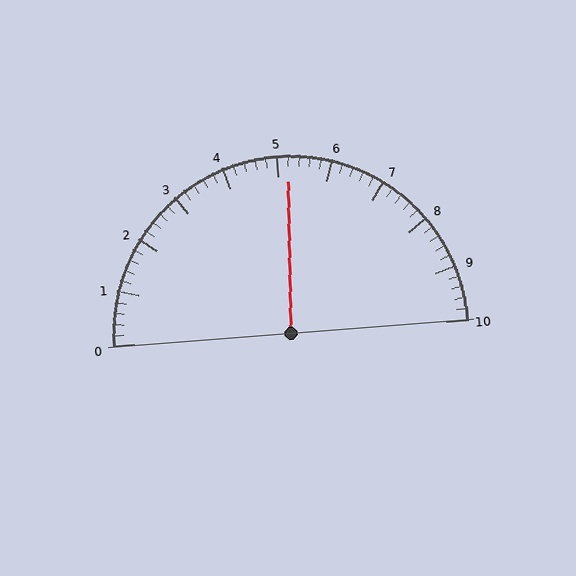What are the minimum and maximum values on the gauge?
The gauge ranges from 0 to 10.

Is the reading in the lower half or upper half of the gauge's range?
The reading is in the upper half of the range (0 to 10).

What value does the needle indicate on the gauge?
The needle indicates approximately 5.2.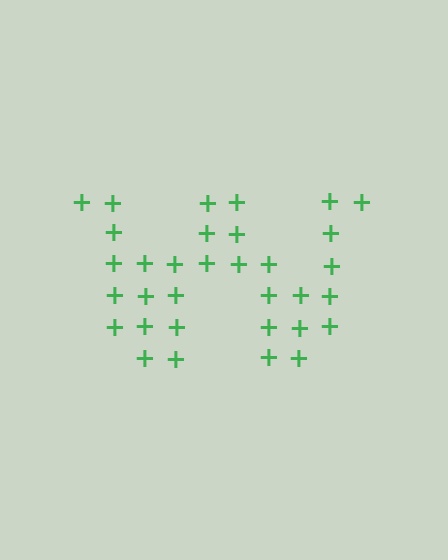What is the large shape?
The large shape is the letter W.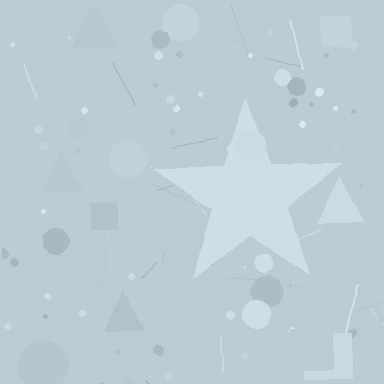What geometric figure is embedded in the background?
A star is embedded in the background.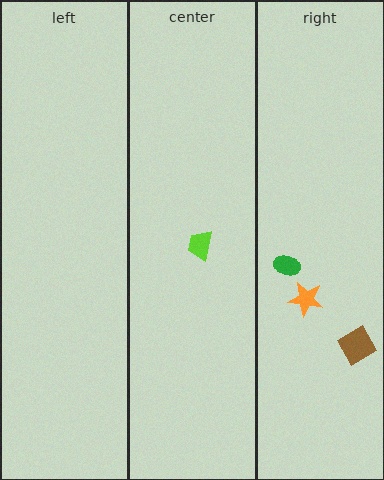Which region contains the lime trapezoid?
The center region.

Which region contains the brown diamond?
The right region.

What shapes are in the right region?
The brown diamond, the green ellipse, the orange star.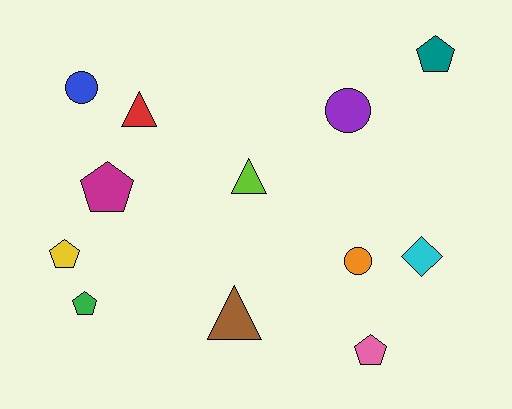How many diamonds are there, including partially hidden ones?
There is 1 diamond.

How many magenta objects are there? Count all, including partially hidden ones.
There is 1 magenta object.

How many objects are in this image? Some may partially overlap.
There are 12 objects.